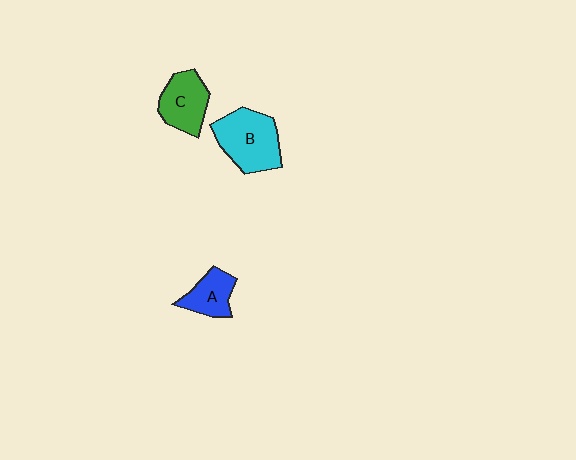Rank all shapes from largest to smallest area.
From largest to smallest: B (cyan), C (green), A (blue).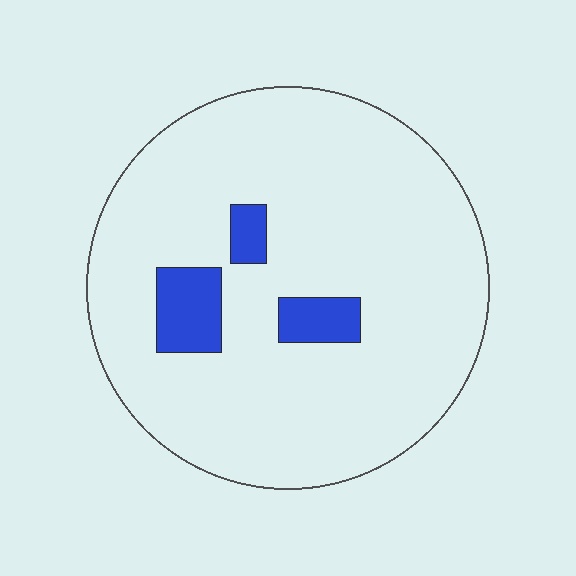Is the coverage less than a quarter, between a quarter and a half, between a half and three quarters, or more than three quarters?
Less than a quarter.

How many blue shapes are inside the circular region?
3.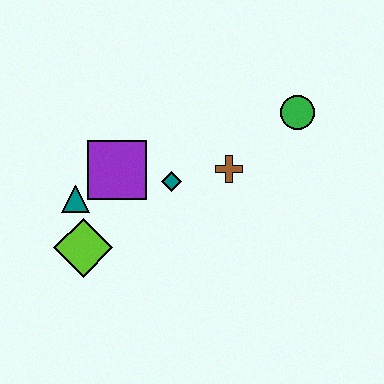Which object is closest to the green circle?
The brown cross is closest to the green circle.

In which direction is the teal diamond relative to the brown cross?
The teal diamond is to the left of the brown cross.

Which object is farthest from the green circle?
The lime diamond is farthest from the green circle.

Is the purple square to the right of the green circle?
No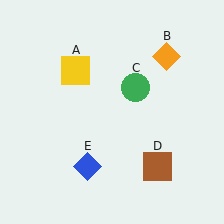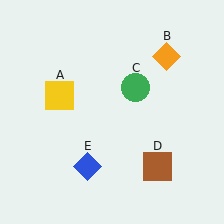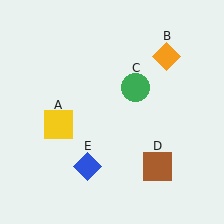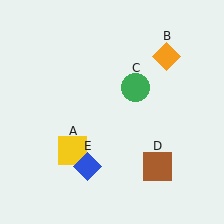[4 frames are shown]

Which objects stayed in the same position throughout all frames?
Orange diamond (object B) and green circle (object C) and brown square (object D) and blue diamond (object E) remained stationary.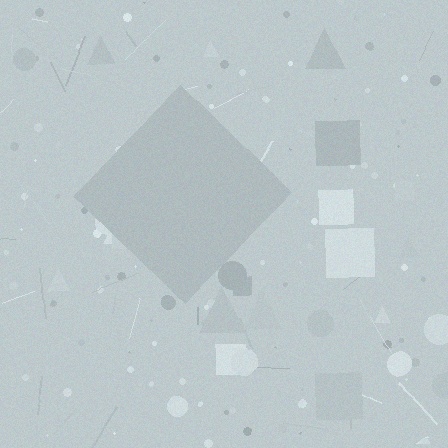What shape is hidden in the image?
A diamond is hidden in the image.